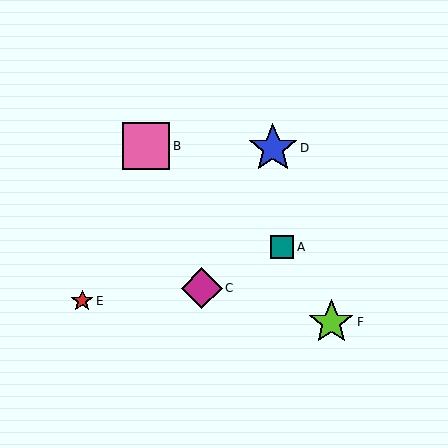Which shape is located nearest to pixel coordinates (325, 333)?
The lime star (labeled F) at (331, 322) is nearest to that location.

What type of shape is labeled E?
Shape E is a red star.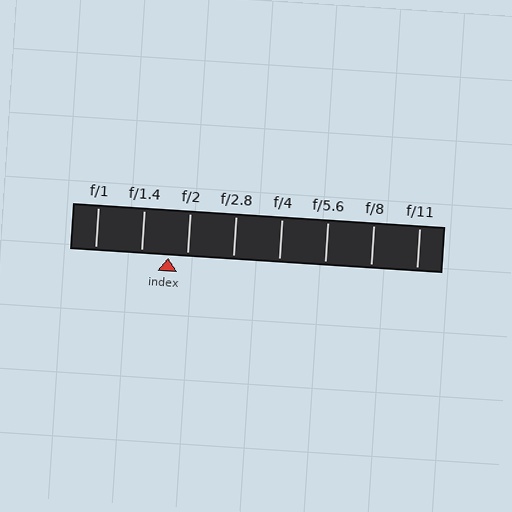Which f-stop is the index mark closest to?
The index mark is closest to f/2.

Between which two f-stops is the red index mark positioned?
The index mark is between f/1.4 and f/2.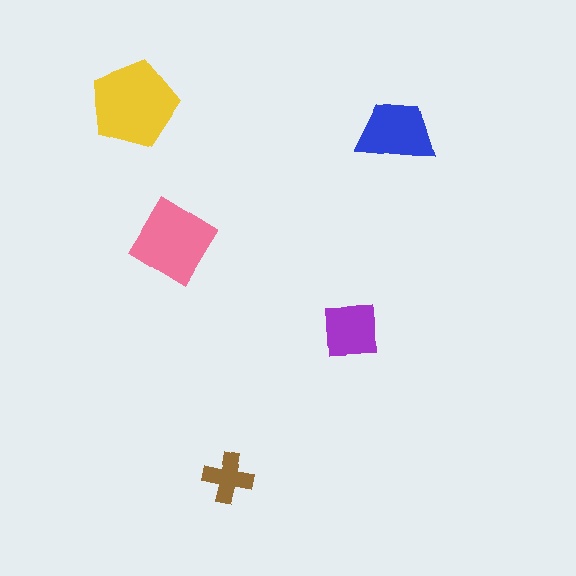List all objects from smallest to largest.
The brown cross, the purple square, the blue trapezoid, the pink diamond, the yellow pentagon.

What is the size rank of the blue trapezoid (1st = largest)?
3rd.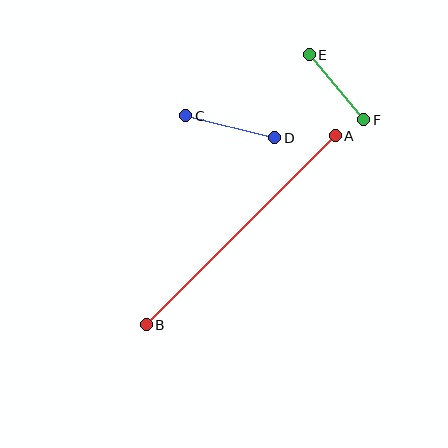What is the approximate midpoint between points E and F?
The midpoint is at approximately (336, 87) pixels.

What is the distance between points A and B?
The distance is approximately 267 pixels.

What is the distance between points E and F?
The distance is approximately 85 pixels.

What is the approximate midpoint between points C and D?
The midpoint is at approximately (230, 127) pixels.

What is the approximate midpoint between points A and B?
The midpoint is at approximately (241, 230) pixels.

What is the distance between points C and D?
The distance is approximately 92 pixels.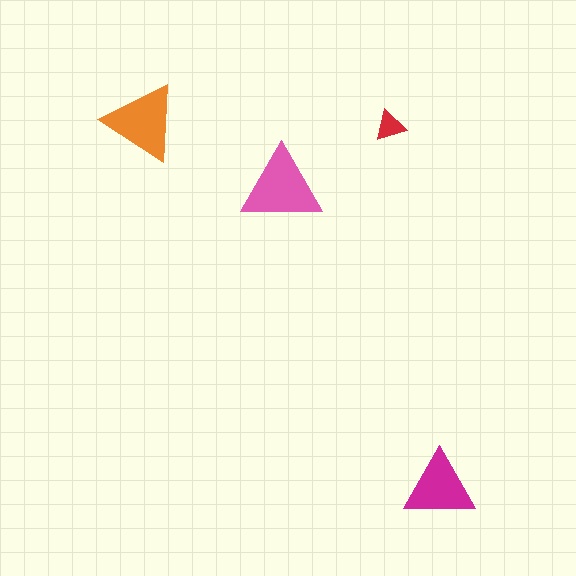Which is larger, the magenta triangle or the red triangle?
The magenta one.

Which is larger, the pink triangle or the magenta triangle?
The pink one.